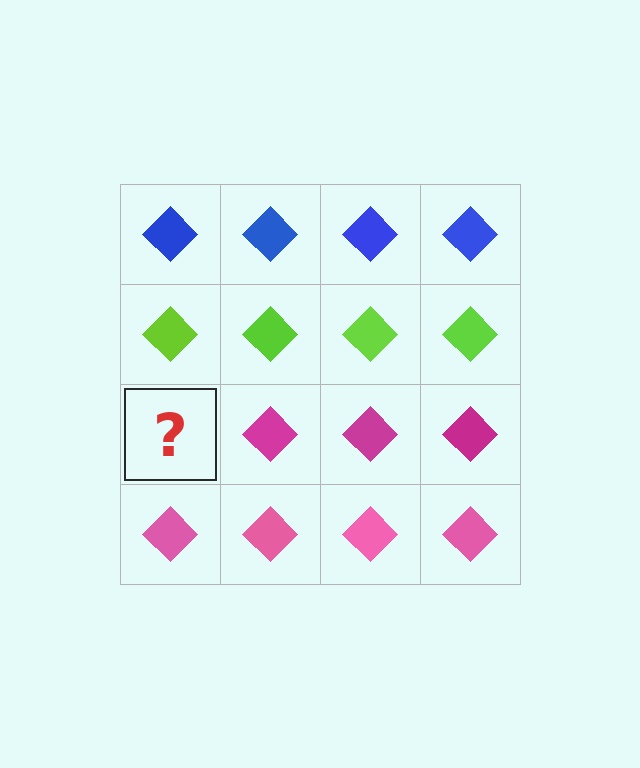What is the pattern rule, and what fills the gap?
The rule is that each row has a consistent color. The gap should be filled with a magenta diamond.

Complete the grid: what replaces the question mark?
The question mark should be replaced with a magenta diamond.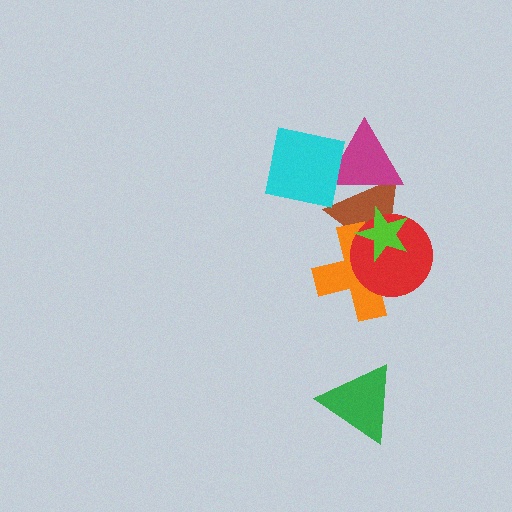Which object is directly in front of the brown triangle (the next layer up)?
The orange cross is directly in front of the brown triangle.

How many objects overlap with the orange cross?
3 objects overlap with the orange cross.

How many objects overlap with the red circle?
3 objects overlap with the red circle.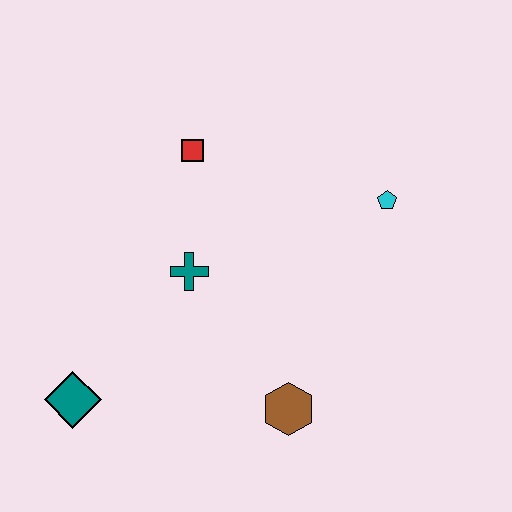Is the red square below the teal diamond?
No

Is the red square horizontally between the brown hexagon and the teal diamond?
Yes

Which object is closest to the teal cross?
The red square is closest to the teal cross.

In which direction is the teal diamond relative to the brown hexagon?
The teal diamond is to the left of the brown hexagon.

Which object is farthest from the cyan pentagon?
The teal diamond is farthest from the cyan pentagon.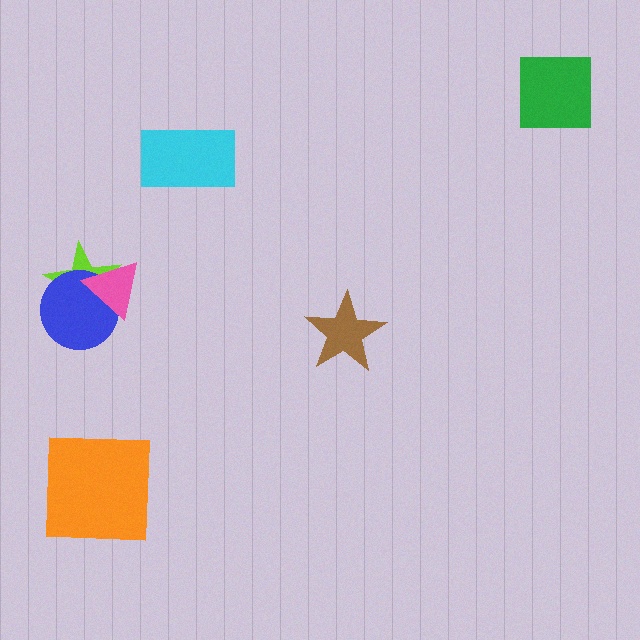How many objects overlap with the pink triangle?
2 objects overlap with the pink triangle.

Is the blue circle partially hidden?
Yes, it is partially covered by another shape.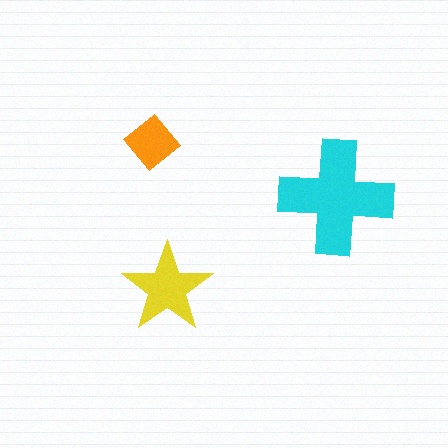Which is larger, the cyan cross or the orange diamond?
The cyan cross.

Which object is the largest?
The cyan cross.